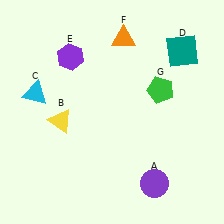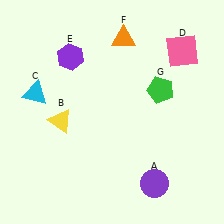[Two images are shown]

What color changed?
The square (D) changed from teal in Image 1 to pink in Image 2.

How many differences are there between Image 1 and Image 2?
There is 1 difference between the two images.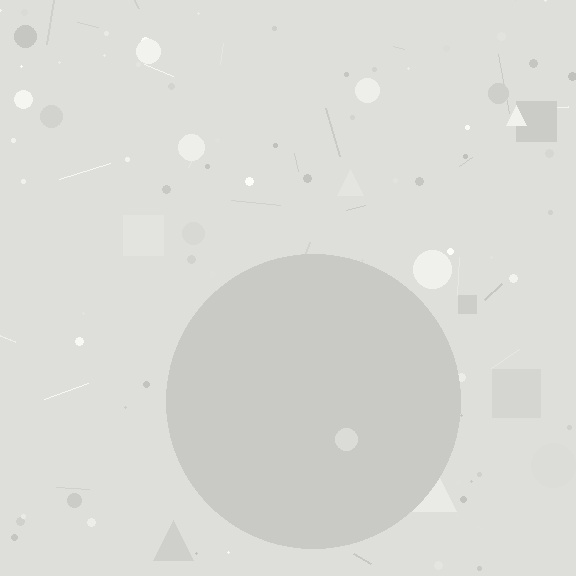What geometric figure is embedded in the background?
A circle is embedded in the background.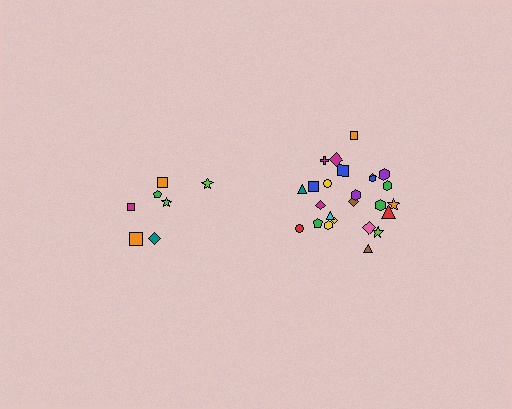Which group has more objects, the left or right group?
The right group.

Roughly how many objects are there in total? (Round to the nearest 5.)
Roughly 30 objects in total.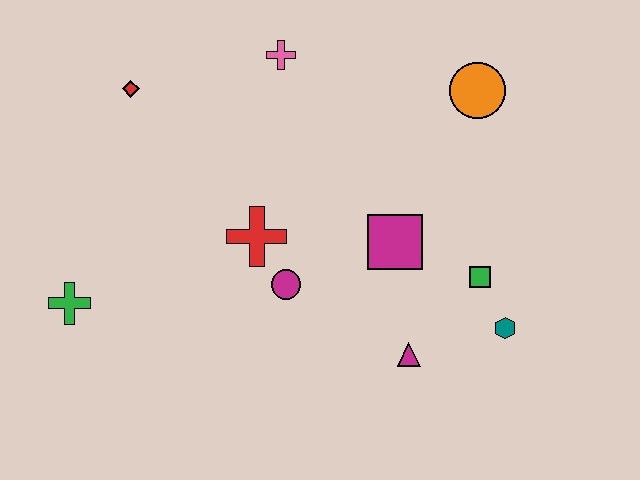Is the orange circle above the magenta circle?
Yes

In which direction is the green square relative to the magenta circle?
The green square is to the right of the magenta circle.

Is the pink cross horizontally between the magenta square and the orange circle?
No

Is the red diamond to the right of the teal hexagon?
No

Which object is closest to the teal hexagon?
The green square is closest to the teal hexagon.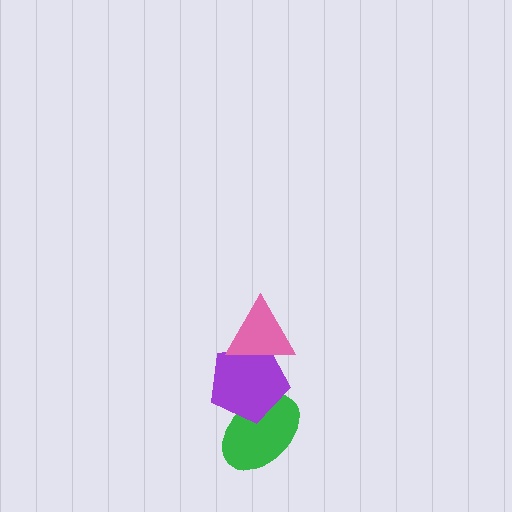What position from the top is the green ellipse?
The green ellipse is 3rd from the top.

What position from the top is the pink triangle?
The pink triangle is 1st from the top.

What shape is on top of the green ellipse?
The purple pentagon is on top of the green ellipse.